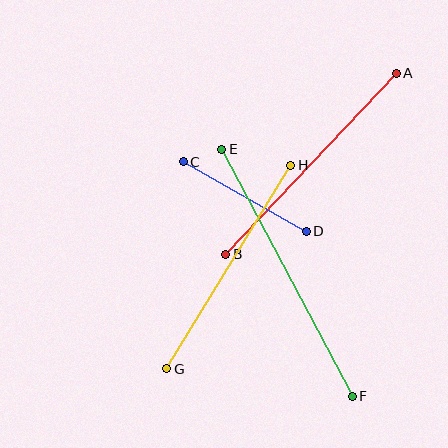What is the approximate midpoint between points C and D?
The midpoint is at approximately (245, 197) pixels.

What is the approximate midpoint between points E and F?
The midpoint is at approximately (287, 273) pixels.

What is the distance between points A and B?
The distance is approximately 249 pixels.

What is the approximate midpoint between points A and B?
The midpoint is at approximately (311, 164) pixels.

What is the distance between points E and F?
The distance is approximately 279 pixels.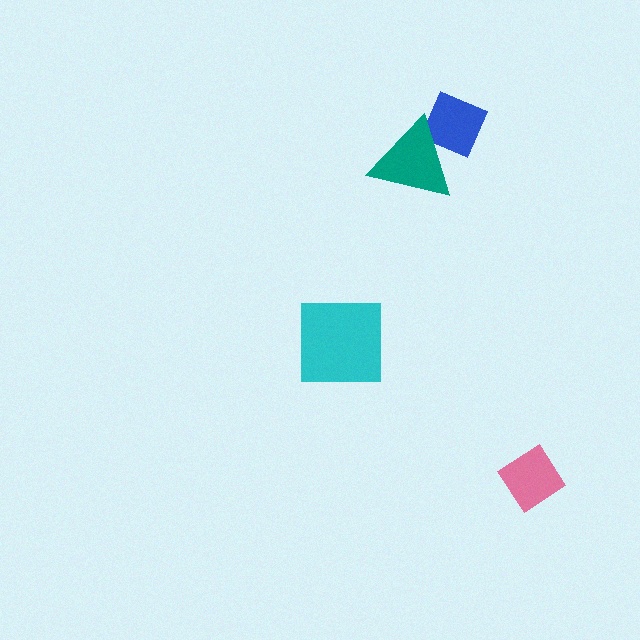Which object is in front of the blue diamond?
The teal triangle is in front of the blue diamond.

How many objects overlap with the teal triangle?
1 object overlaps with the teal triangle.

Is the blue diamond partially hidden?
Yes, it is partially covered by another shape.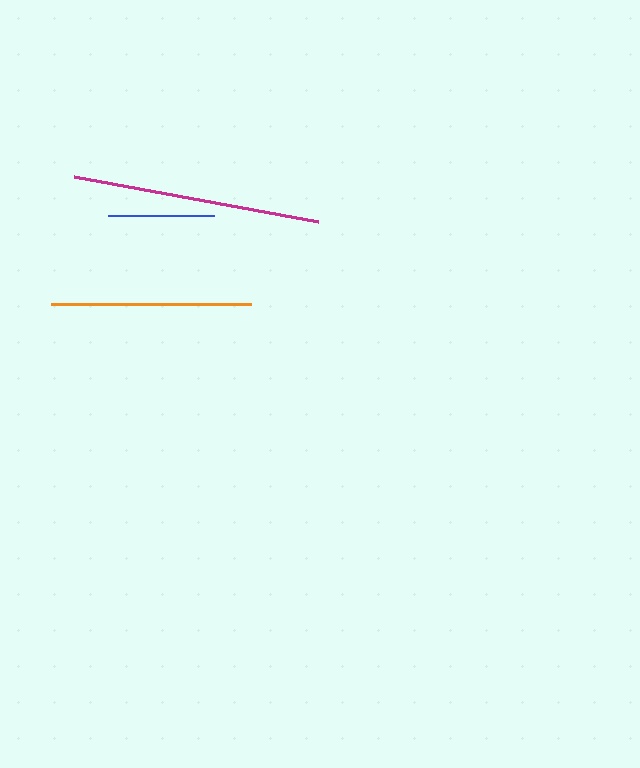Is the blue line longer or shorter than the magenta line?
The magenta line is longer than the blue line.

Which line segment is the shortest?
The blue line is the shortest at approximately 105 pixels.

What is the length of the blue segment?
The blue segment is approximately 105 pixels long.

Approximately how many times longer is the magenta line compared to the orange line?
The magenta line is approximately 1.2 times the length of the orange line.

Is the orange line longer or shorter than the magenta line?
The magenta line is longer than the orange line.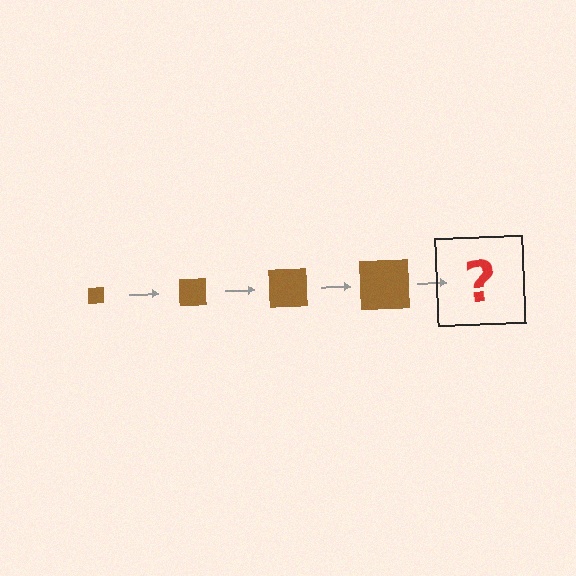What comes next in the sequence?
The next element should be a brown square, larger than the previous one.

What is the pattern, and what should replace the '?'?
The pattern is that the square gets progressively larger each step. The '?' should be a brown square, larger than the previous one.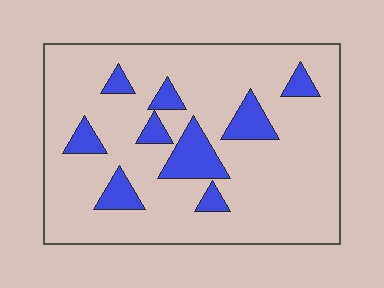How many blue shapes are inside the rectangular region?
9.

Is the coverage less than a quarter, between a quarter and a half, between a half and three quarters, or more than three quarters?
Less than a quarter.